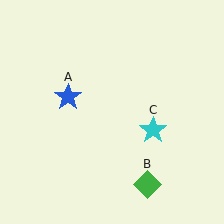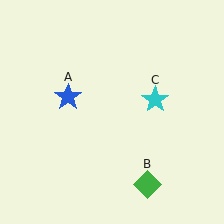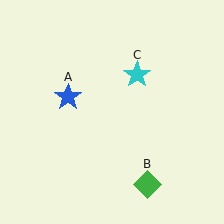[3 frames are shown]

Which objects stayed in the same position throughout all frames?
Blue star (object A) and green diamond (object B) remained stationary.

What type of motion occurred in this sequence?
The cyan star (object C) rotated counterclockwise around the center of the scene.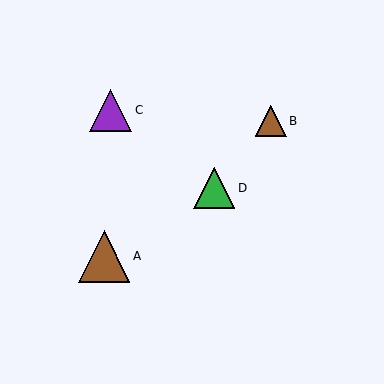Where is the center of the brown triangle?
The center of the brown triangle is at (104, 256).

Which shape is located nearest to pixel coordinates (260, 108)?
The brown triangle (labeled B) at (271, 121) is nearest to that location.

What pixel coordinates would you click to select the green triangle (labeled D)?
Click at (214, 188) to select the green triangle D.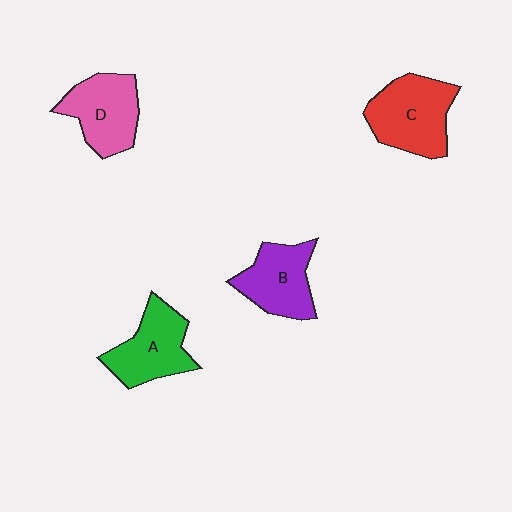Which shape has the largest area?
Shape C (red).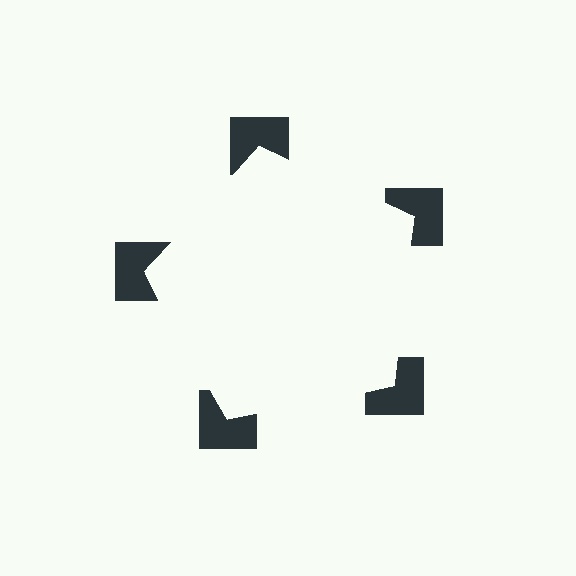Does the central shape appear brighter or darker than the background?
It typically appears slightly brighter than the background, even though no actual brightness change is drawn.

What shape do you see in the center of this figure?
An illusory pentagon — its edges are inferred from the aligned wedge cuts in the notched squares, not physically drawn.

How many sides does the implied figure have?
5 sides.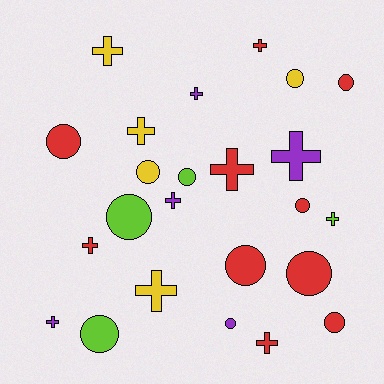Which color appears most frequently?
Red, with 10 objects.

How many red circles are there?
There are 6 red circles.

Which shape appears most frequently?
Circle, with 12 objects.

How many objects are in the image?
There are 24 objects.